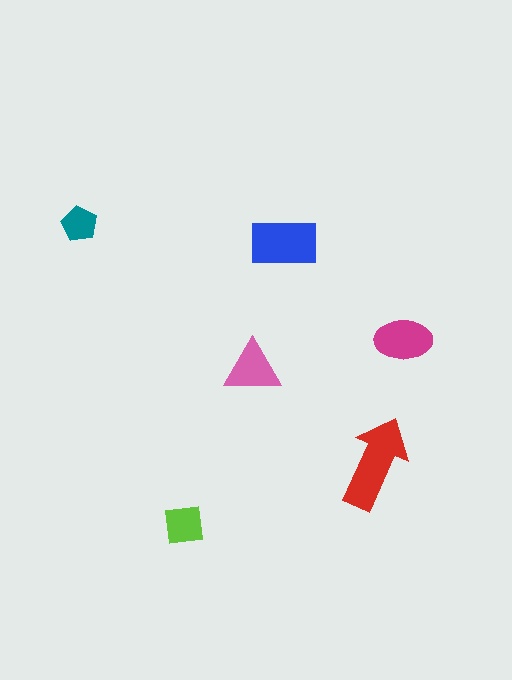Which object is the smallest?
The teal pentagon.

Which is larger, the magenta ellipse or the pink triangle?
The magenta ellipse.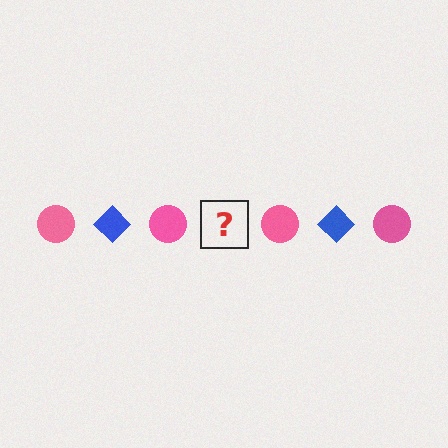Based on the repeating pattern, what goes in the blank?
The blank should be a blue diamond.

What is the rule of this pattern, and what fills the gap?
The rule is that the pattern alternates between pink circle and blue diamond. The gap should be filled with a blue diamond.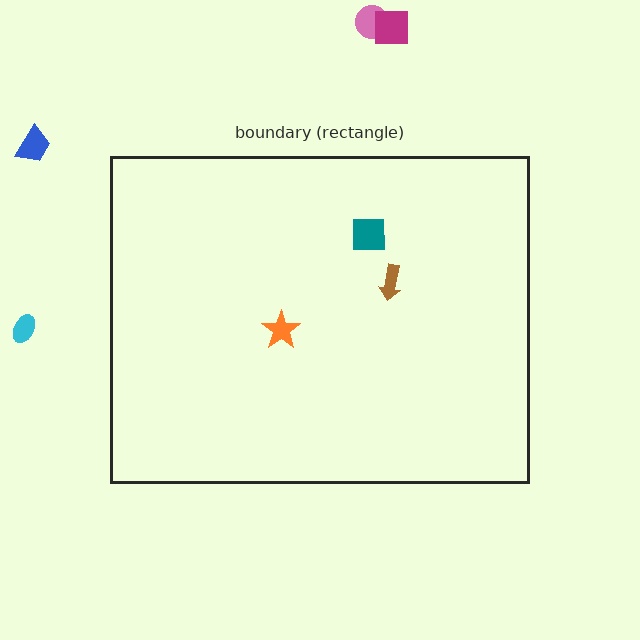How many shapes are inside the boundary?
3 inside, 4 outside.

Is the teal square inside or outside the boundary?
Inside.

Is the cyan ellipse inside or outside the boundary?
Outside.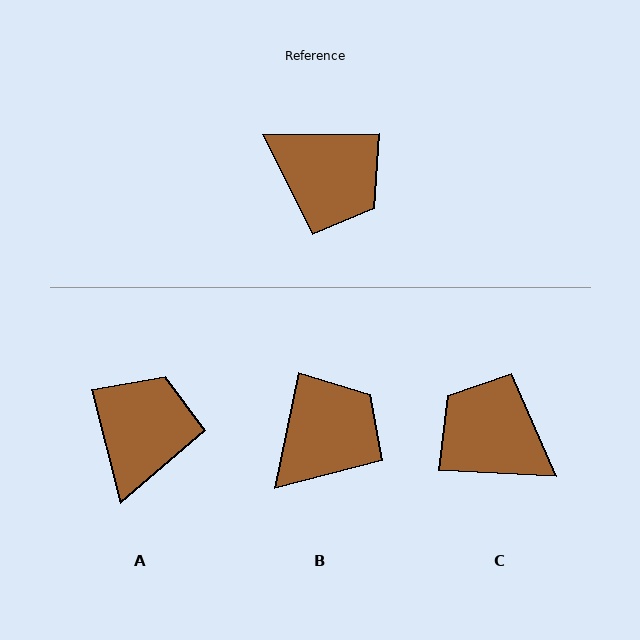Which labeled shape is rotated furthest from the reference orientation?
C, about 177 degrees away.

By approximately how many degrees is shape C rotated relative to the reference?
Approximately 177 degrees counter-clockwise.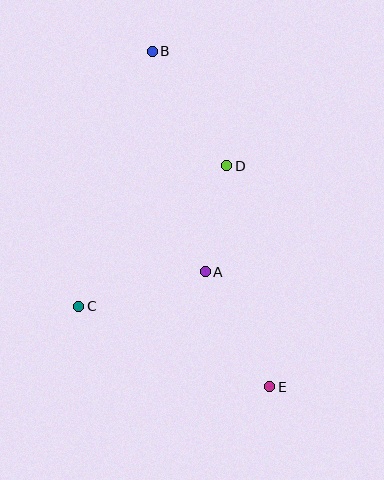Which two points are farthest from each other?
Points B and E are farthest from each other.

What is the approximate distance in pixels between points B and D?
The distance between B and D is approximately 136 pixels.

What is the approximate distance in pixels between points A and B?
The distance between A and B is approximately 227 pixels.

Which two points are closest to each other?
Points A and D are closest to each other.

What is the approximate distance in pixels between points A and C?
The distance between A and C is approximately 131 pixels.